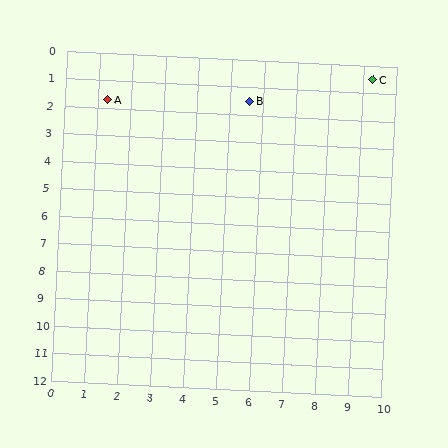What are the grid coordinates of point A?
Point A is at approximately (1.3, 1.7).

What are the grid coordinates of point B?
Point B is at approximately (5.6, 1.5).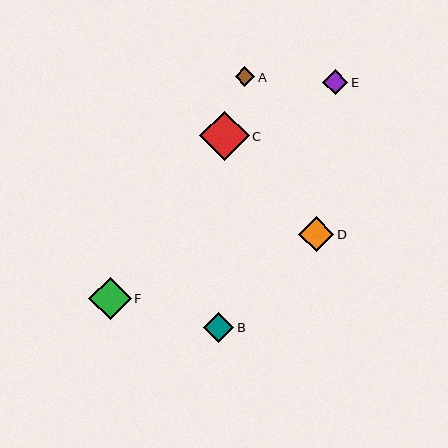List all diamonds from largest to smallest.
From largest to smallest: C, F, D, B, E, A.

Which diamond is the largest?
Diamond C is the largest with a size of approximately 49 pixels.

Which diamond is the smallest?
Diamond A is the smallest with a size of approximately 20 pixels.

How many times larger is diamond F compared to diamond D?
Diamond F is approximately 1.2 times the size of diamond D.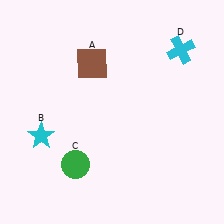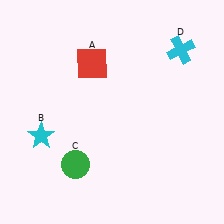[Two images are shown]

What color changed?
The square (A) changed from brown in Image 1 to red in Image 2.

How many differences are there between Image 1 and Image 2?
There is 1 difference between the two images.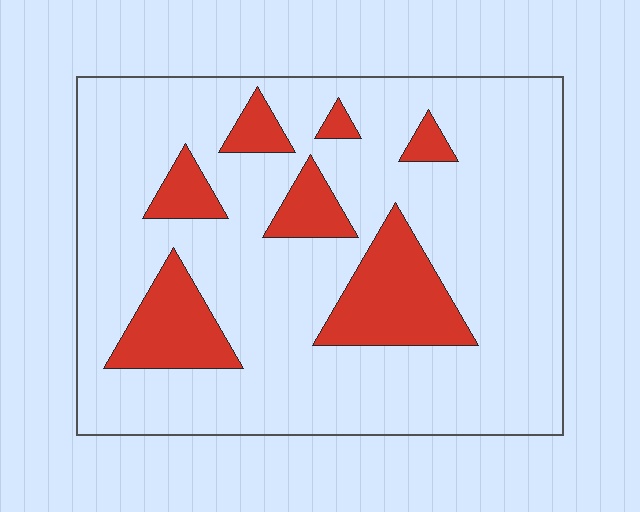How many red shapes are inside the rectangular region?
7.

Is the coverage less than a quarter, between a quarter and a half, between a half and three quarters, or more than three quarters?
Less than a quarter.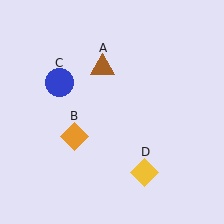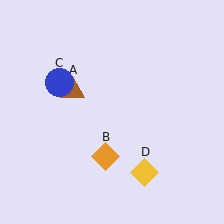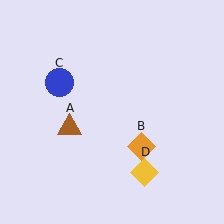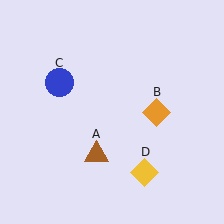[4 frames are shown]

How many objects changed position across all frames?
2 objects changed position: brown triangle (object A), orange diamond (object B).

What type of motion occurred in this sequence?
The brown triangle (object A), orange diamond (object B) rotated counterclockwise around the center of the scene.